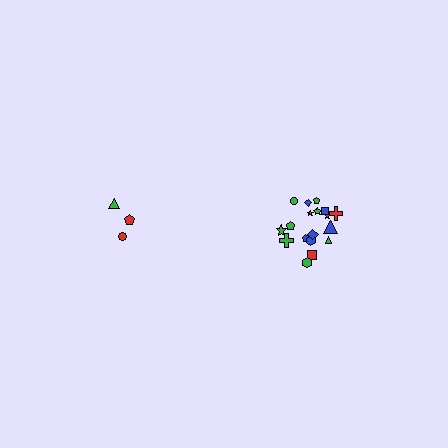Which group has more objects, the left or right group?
The right group.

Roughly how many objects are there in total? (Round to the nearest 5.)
Roughly 20 objects in total.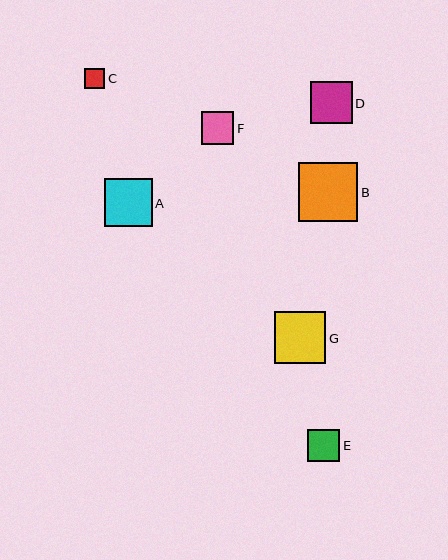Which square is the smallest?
Square C is the smallest with a size of approximately 20 pixels.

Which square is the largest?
Square B is the largest with a size of approximately 59 pixels.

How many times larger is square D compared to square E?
Square D is approximately 1.3 times the size of square E.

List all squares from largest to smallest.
From largest to smallest: B, G, A, D, F, E, C.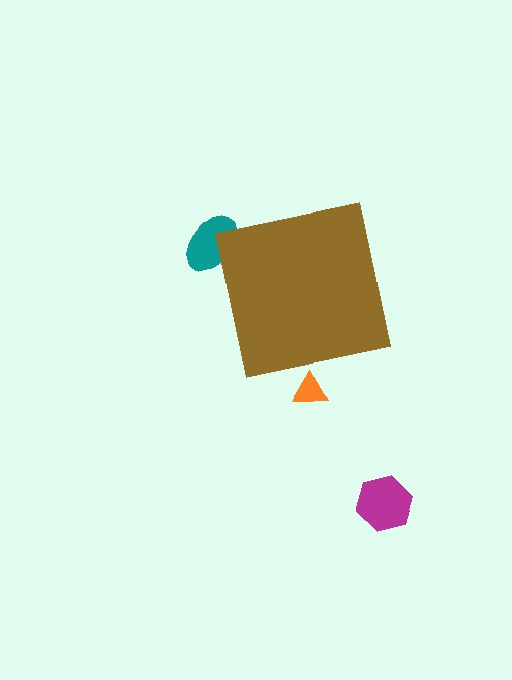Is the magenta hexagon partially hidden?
No, the magenta hexagon is fully visible.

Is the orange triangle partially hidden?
Yes, the orange triangle is partially hidden behind the brown square.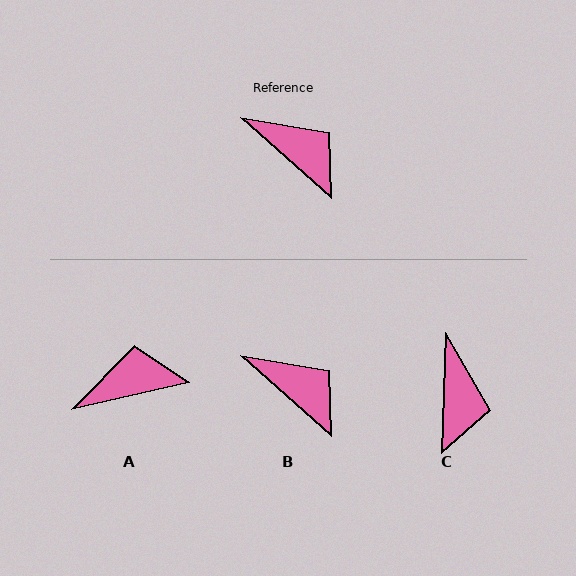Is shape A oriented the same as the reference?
No, it is off by about 55 degrees.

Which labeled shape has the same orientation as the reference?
B.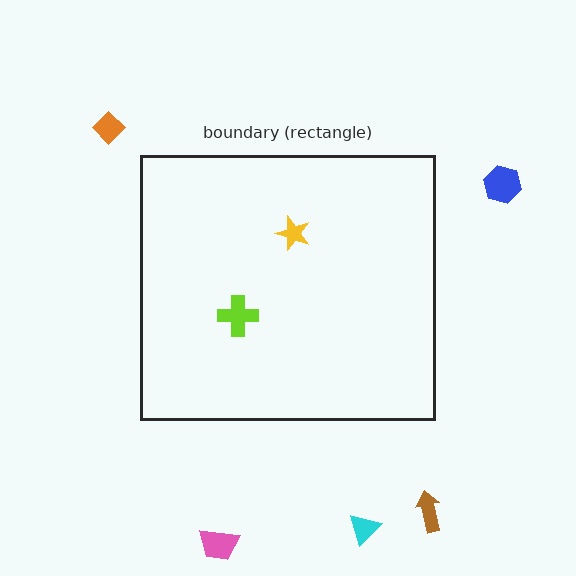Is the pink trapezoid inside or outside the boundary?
Outside.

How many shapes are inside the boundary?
2 inside, 5 outside.